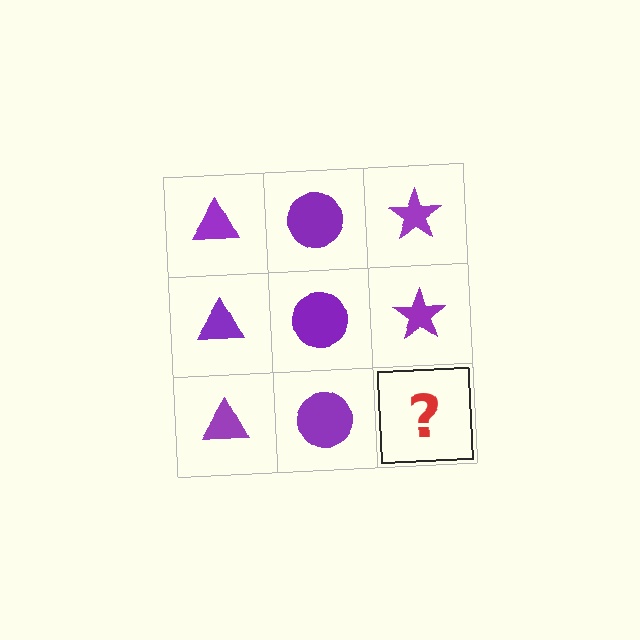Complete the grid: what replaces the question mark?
The question mark should be replaced with a purple star.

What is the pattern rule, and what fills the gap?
The rule is that each column has a consistent shape. The gap should be filled with a purple star.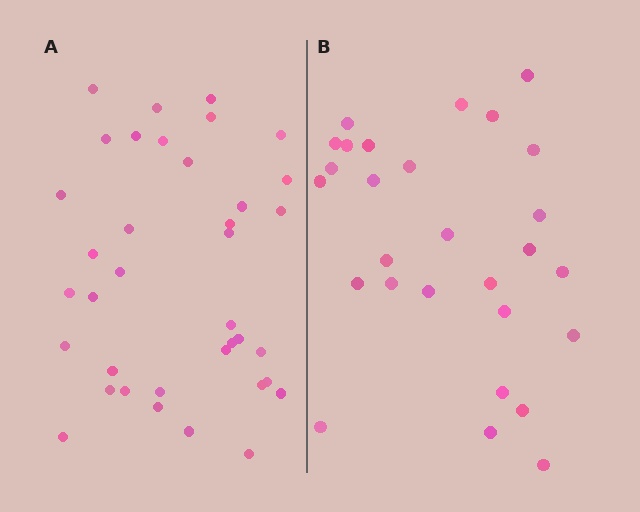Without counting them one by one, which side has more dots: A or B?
Region A (the left region) has more dots.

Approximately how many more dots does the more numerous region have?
Region A has roughly 8 or so more dots than region B.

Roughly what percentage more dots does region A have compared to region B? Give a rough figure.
About 30% more.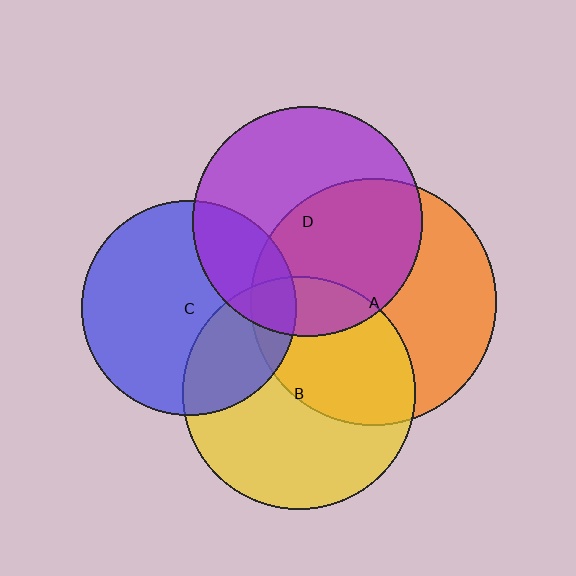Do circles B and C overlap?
Yes.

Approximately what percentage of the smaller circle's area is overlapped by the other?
Approximately 30%.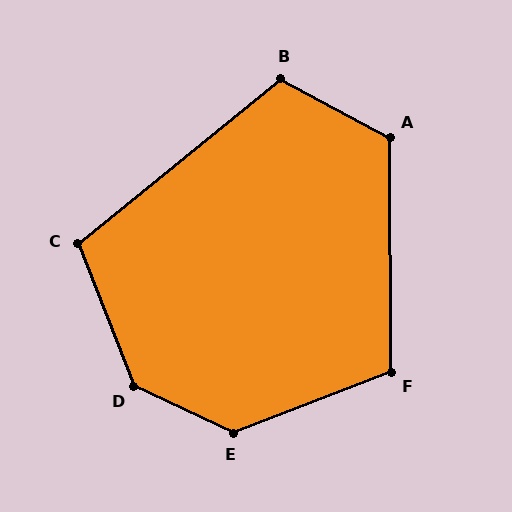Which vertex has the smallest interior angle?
C, at approximately 108 degrees.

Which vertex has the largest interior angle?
D, at approximately 137 degrees.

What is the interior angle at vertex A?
Approximately 119 degrees (obtuse).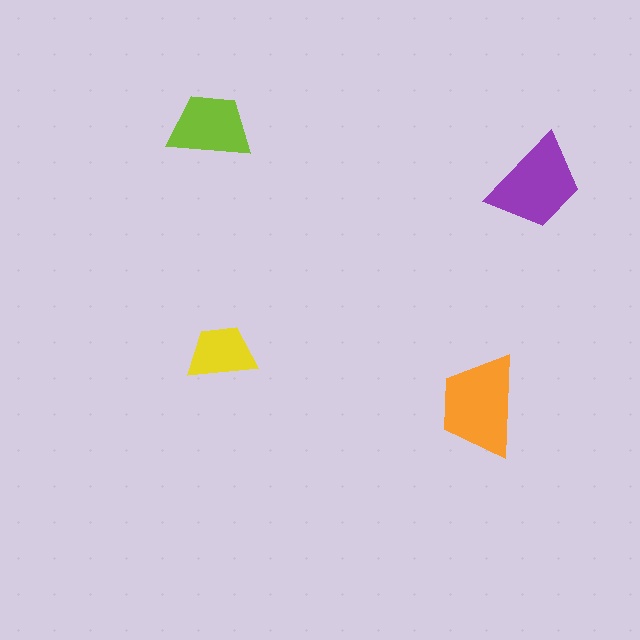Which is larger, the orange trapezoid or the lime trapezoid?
The orange one.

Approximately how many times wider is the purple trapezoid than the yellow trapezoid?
About 1.5 times wider.